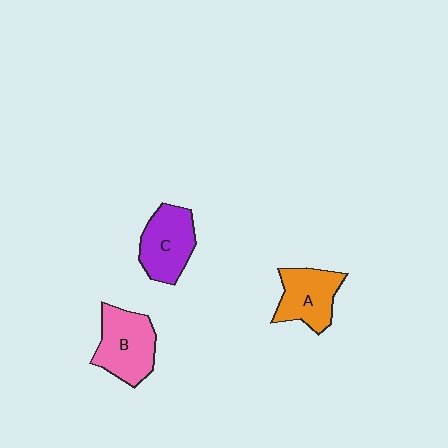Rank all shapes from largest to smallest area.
From largest to smallest: B (pink), C (purple), A (orange).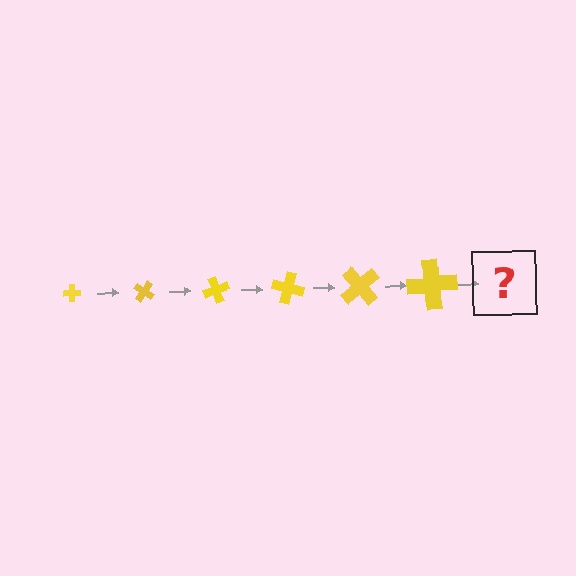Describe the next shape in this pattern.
It should be a cross, larger than the previous one and rotated 210 degrees from the start.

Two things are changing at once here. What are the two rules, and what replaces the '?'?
The two rules are that the cross grows larger each step and it rotates 35 degrees each step. The '?' should be a cross, larger than the previous one and rotated 210 degrees from the start.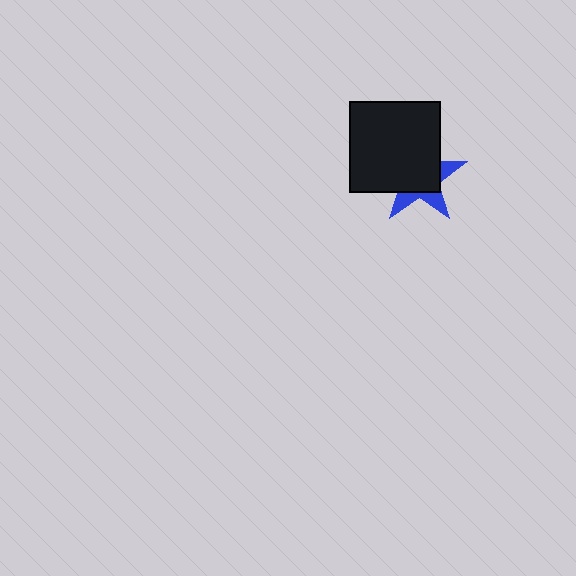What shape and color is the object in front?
The object in front is a black square.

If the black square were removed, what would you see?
You would see the complete blue star.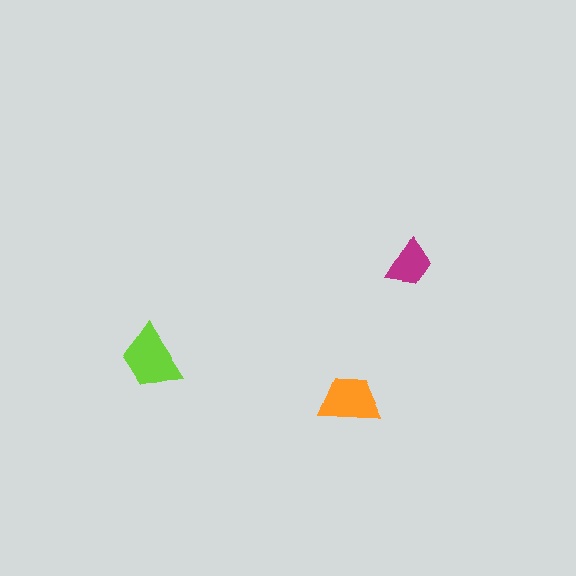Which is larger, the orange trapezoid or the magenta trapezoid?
The orange one.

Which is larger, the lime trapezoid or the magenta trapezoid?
The lime one.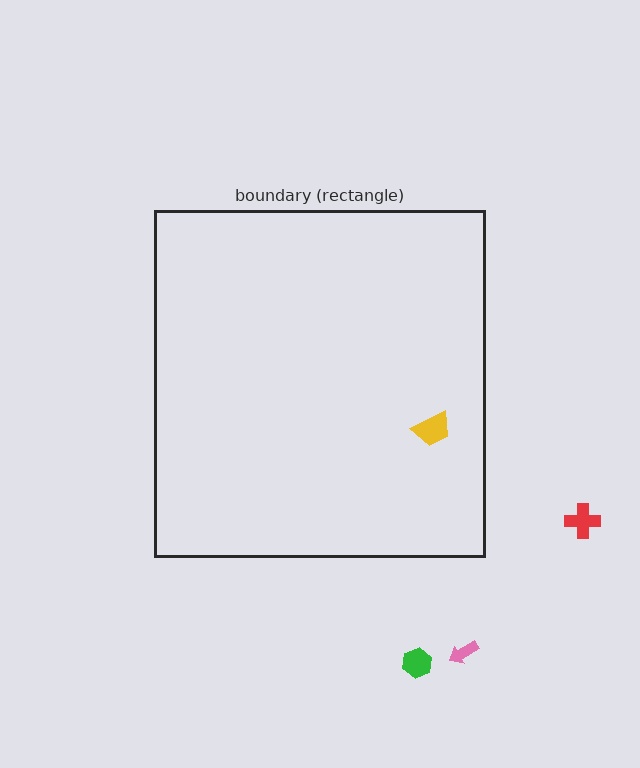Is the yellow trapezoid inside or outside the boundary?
Inside.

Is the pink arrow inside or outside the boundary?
Outside.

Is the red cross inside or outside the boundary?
Outside.